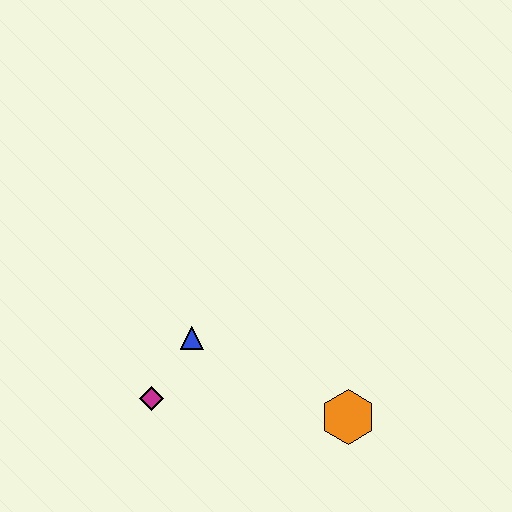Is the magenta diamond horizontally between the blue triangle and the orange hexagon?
No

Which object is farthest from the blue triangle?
The orange hexagon is farthest from the blue triangle.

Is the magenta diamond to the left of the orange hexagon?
Yes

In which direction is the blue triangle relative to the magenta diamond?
The blue triangle is above the magenta diamond.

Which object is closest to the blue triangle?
The magenta diamond is closest to the blue triangle.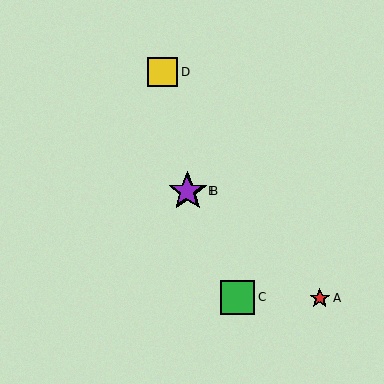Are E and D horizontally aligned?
No, E is at y≈191 and D is at y≈72.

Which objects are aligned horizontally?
Objects B, E are aligned horizontally.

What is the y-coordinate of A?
Object A is at y≈298.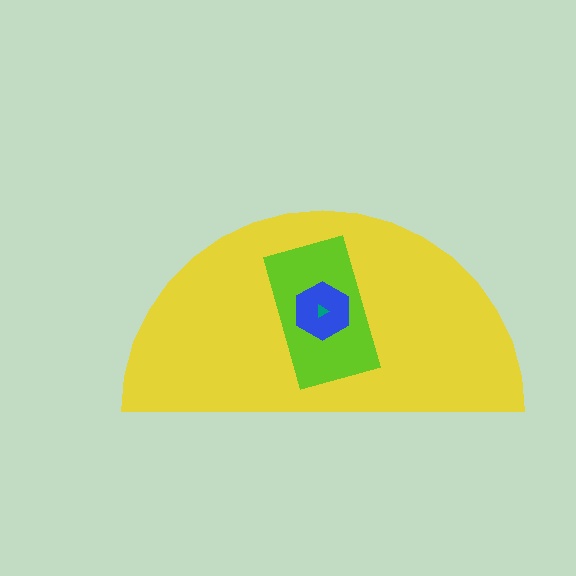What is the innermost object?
The teal triangle.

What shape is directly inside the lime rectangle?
The blue hexagon.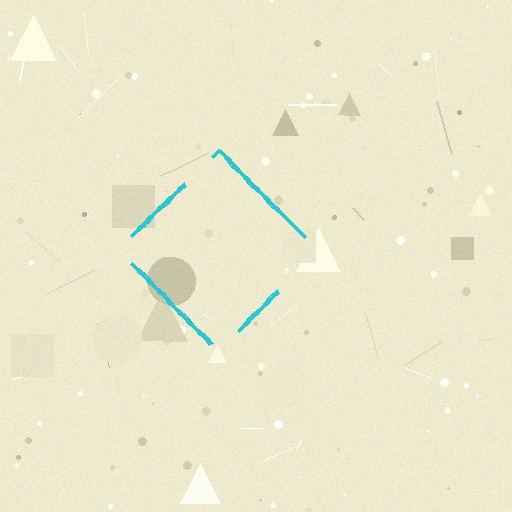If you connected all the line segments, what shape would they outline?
They would outline a diamond.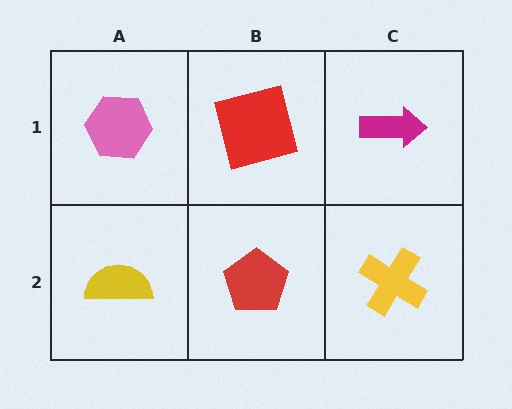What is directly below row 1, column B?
A red pentagon.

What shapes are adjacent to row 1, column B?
A red pentagon (row 2, column B), a pink hexagon (row 1, column A), a magenta arrow (row 1, column C).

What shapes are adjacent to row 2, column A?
A pink hexagon (row 1, column A), a red pentagon (row 2, column B).